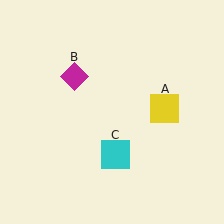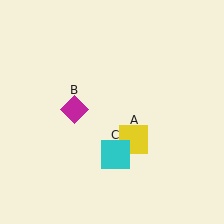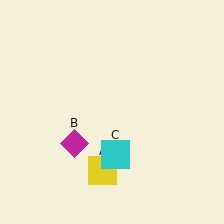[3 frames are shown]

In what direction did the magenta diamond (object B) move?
The magenta diamond (object B) moved down.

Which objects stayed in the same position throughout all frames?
Cyan square (object C) remained stationary.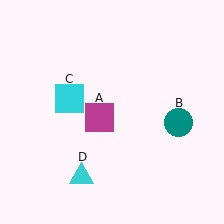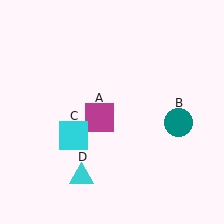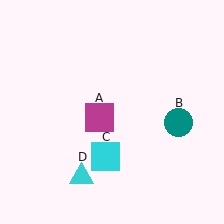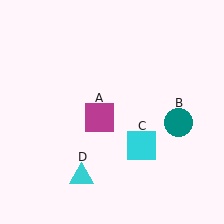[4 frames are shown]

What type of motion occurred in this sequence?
The cyan square (object C) rotated counterclockwise around the center of the scene.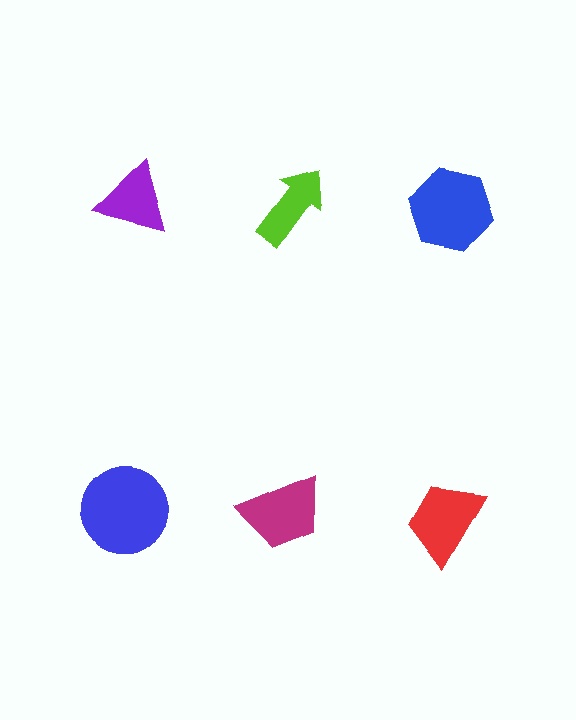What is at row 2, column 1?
A blue circle.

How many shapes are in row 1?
3 shapes.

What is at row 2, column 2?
A magenta trapezoid.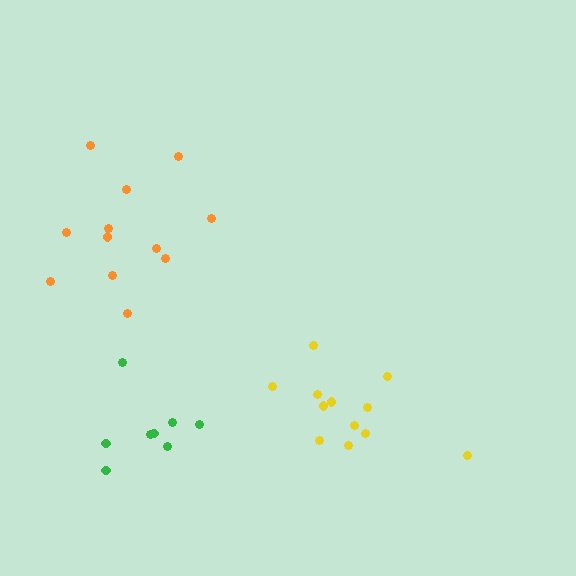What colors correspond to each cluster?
The clusters are colored: orange, green, yellow.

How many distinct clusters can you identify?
There are 3 distinct clusters.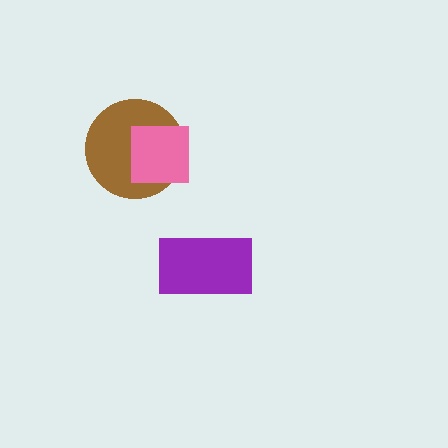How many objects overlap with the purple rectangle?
0 objects overlap with the purple rectangle.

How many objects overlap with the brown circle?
1 object overlaps with the brown circle.